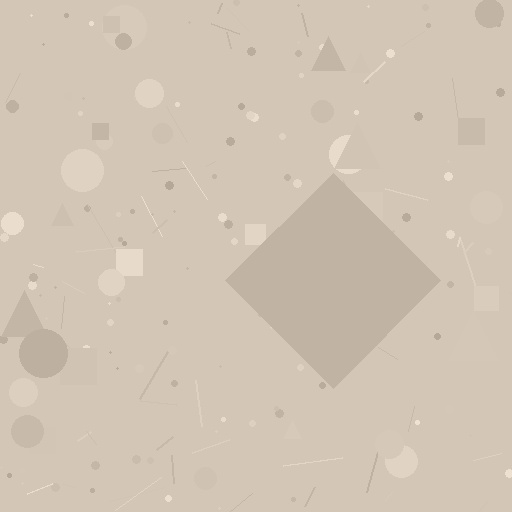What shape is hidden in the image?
A diamond is hidden in the image.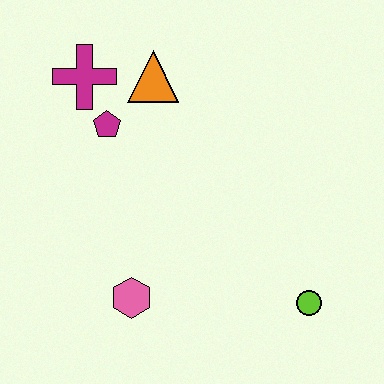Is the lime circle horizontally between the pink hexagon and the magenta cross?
No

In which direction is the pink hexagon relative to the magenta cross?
The pink hexagon is below the magenta cross.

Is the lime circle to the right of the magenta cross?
Yes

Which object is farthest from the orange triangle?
The lime circle is farthest from the orange triangle.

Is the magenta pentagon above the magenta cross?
No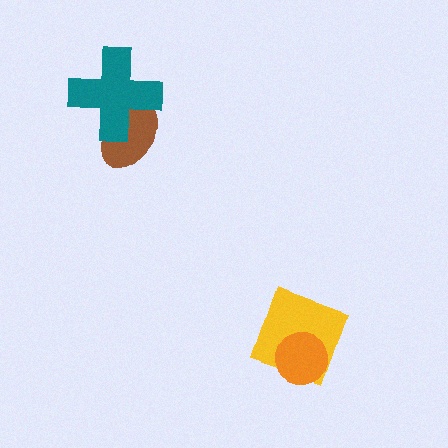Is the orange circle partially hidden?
No, no other shape covers it.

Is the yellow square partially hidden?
Yes, it is partially covered by another shape.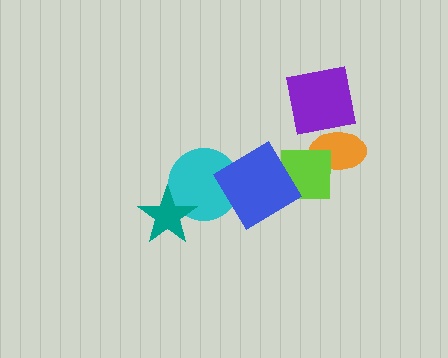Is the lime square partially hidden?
Yes, it is partially covered by another shape.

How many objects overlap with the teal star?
1 object overlaps with the teal star.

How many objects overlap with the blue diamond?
2 objects overlap with the blue diamond.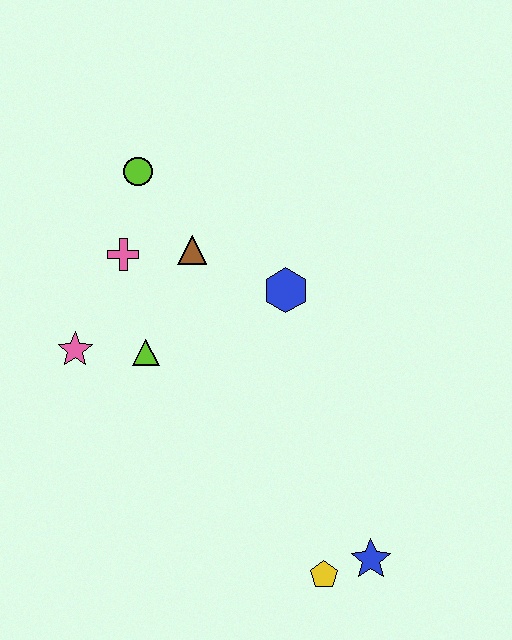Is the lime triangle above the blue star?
Yes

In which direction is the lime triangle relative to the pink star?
The lime triangle is to the right of the pink star.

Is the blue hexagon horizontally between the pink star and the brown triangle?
No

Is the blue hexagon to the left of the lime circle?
No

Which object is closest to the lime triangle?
The pink star is closest to the lime triangle.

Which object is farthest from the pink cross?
The blue star is farthest from the pink cross.